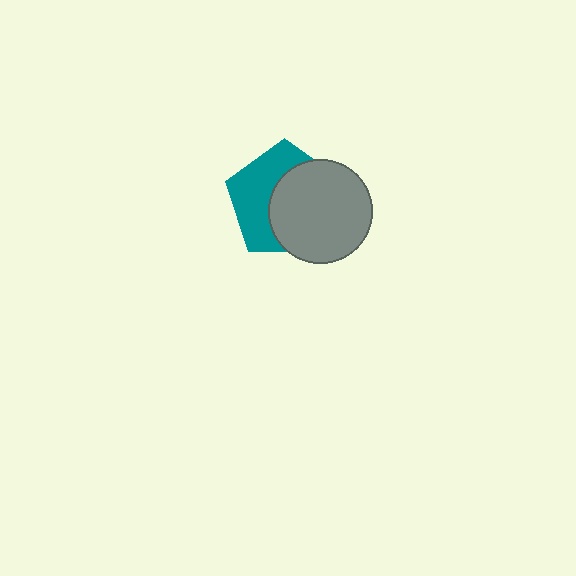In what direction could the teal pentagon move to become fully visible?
The teal pentagon could move left. That would shift it out from behind the gray circle entirely.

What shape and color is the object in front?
The object in front is a gray circle.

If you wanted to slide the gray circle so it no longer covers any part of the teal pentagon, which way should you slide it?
Slide it right — that is the most direct way to separate the two shapes.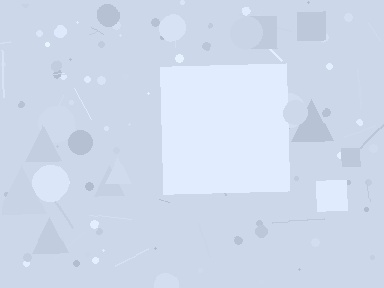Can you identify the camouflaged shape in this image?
The camouflaged shape is a square.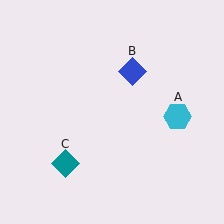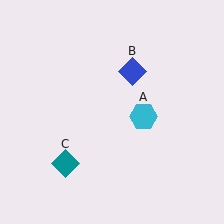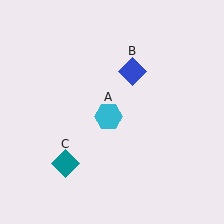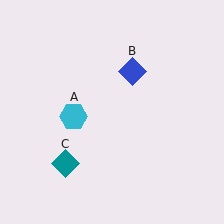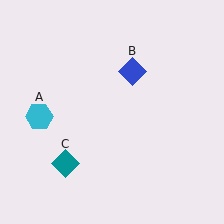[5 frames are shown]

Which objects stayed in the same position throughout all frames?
Blue diamond (object B) and teal diamond (object C) remained stationary.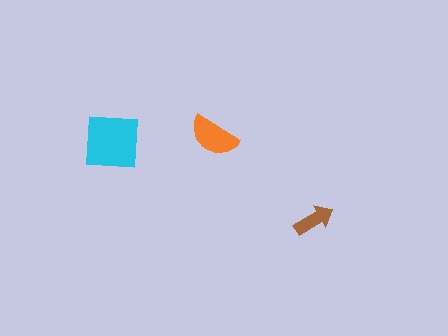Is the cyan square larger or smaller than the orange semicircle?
Larger.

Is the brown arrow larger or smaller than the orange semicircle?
Smaller.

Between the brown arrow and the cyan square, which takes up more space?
The cyan square.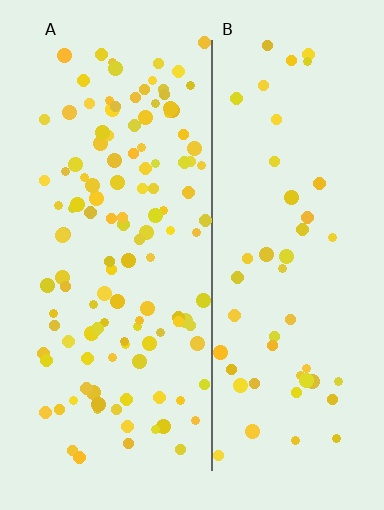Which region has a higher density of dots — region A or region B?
A (the left).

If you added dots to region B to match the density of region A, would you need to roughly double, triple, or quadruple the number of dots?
Approximately double.